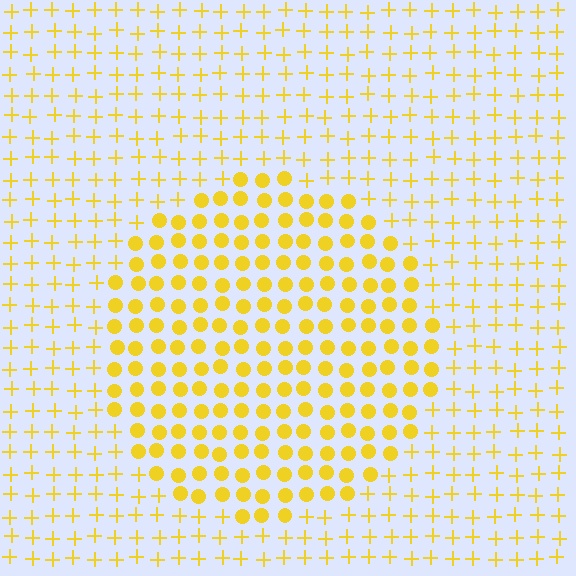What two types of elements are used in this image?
The image uses circles inside the circle region and plus signs outside it.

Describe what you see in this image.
The image is filled with small yellow elements arranged in a uniform grid. A circle-shaped region contains circles, while the surrounding area contains plus signs. The boundary is defined purely by the change in element shape.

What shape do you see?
I see a circle.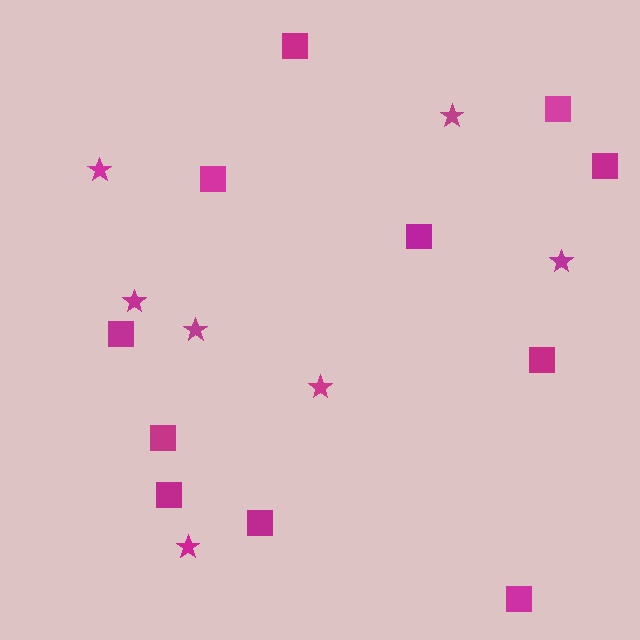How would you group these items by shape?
There are 2 groups: one group of stars (7) and one group of squares (11).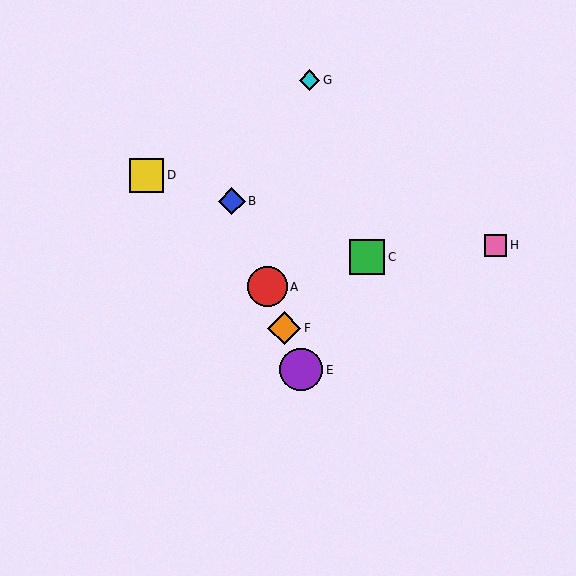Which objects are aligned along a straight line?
Objects A, B, E, F are aligned along a straight line.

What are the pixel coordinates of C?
Object C is at (367, 257).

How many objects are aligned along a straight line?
4 objects (A, B, E, F) are aligned along a straight line.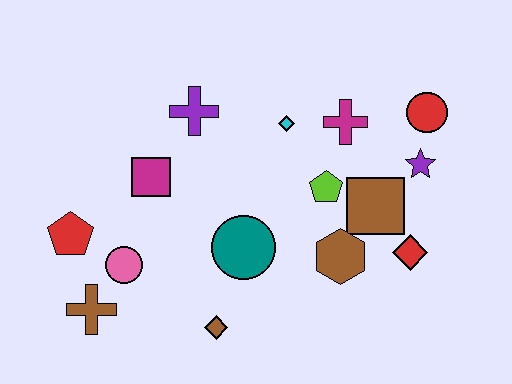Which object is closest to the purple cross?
The magenta square is closest to the purple cross.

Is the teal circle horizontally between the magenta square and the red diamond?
Yes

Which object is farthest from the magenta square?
The red circle is farthest from the magenta square.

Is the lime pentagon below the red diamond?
No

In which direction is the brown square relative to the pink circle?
The brown square is to the right of the pink circle.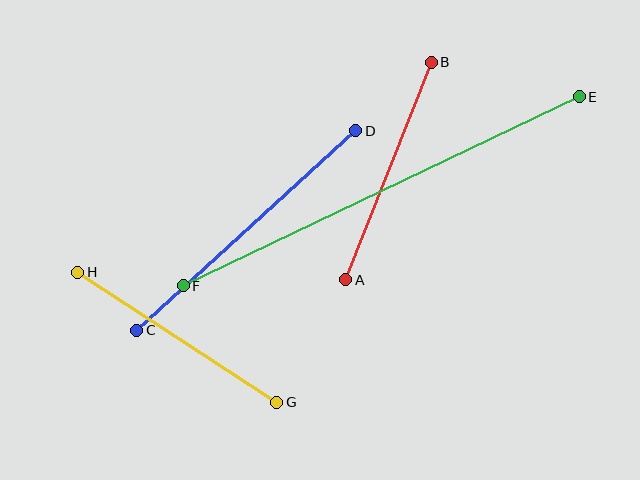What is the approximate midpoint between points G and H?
The midpoint is at approximately (177, 337) pixels.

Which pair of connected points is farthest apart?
Points E and F are farthest apart.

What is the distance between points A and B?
The distance is approximately 234 pixels.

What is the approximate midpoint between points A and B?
The midpoint is at approximately (388, 171) pixels.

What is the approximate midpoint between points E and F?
The midpoint is at approximately (381, 191) pixels.